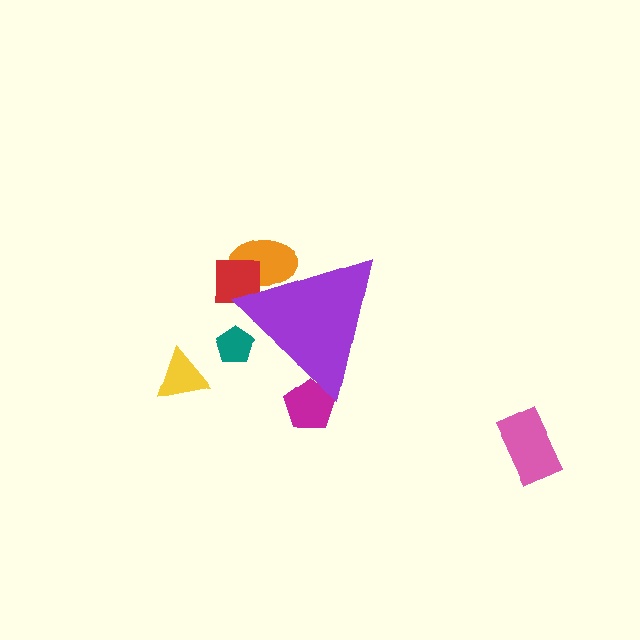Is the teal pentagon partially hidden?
Yes, the teal pentagon is partially hidden behind the purple triangle.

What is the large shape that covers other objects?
A purple triangle.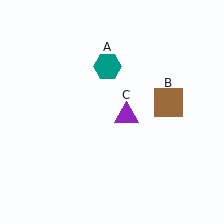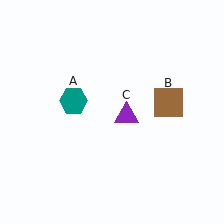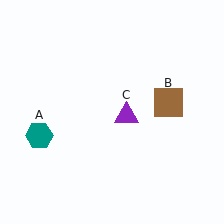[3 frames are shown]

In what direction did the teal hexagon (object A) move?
The teal hexagon (object A) moved down and to the left.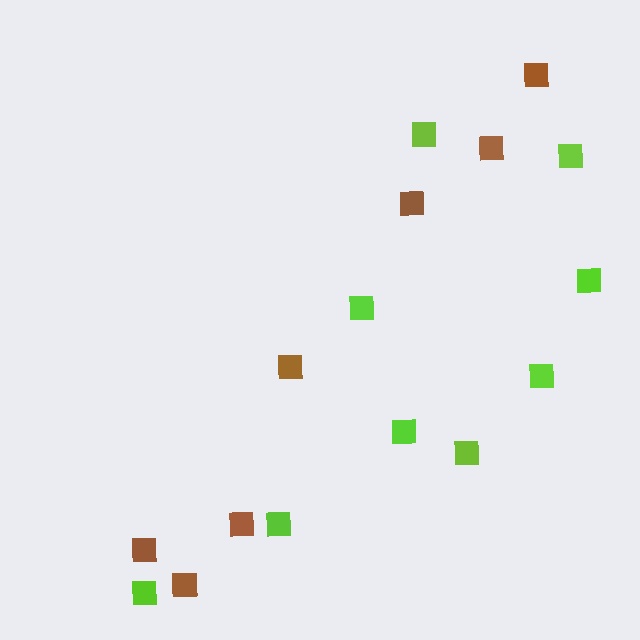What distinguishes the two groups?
There are 2 groups: one group of lime squares (9) and one group of brown squares (7).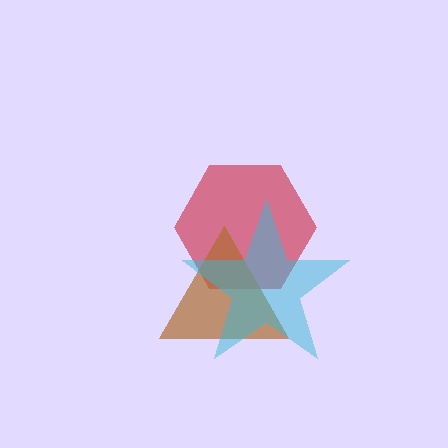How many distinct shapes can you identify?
There are 3 distinct shapes: a red hexagon, a brown triangle, a cyan star.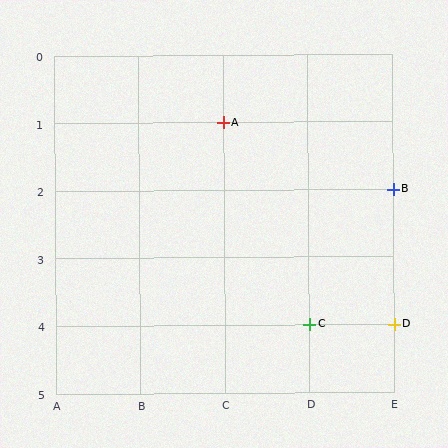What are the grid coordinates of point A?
Point A is at grid coordinates (C, 1).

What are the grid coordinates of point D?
Point D is at grid coordinates (E, 4).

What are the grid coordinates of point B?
Point B is at grid coordinates (E, 2).